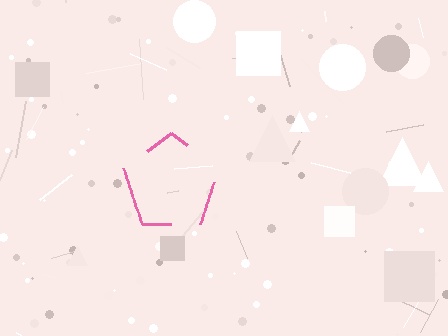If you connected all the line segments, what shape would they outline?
They would outline a pentagon.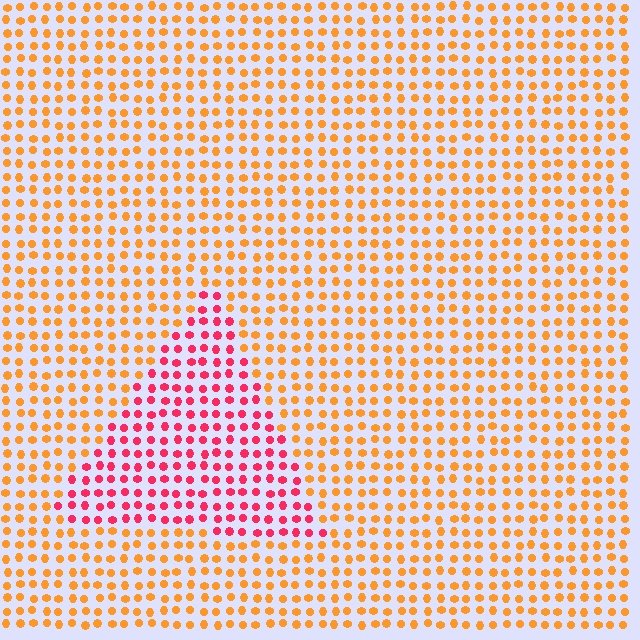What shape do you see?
I see a triangle.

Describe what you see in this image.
The image is filled with small orange elements in a uniform arrangement. A triangle-shaped region is visible where the elements are tinted to a slightly different hue, forming a subtle color boundary.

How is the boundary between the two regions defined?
The boundary is defined purely by a slight shift in hue (about 47 degrees). Spacing, size, and orientation are identical on both sides.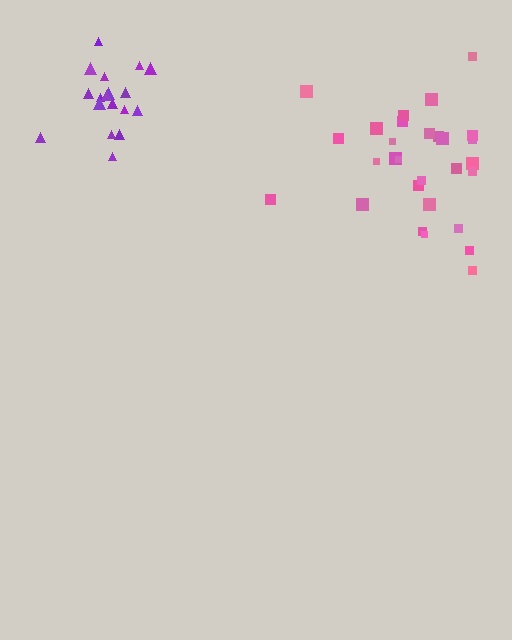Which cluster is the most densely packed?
Purple.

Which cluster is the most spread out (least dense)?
Pink.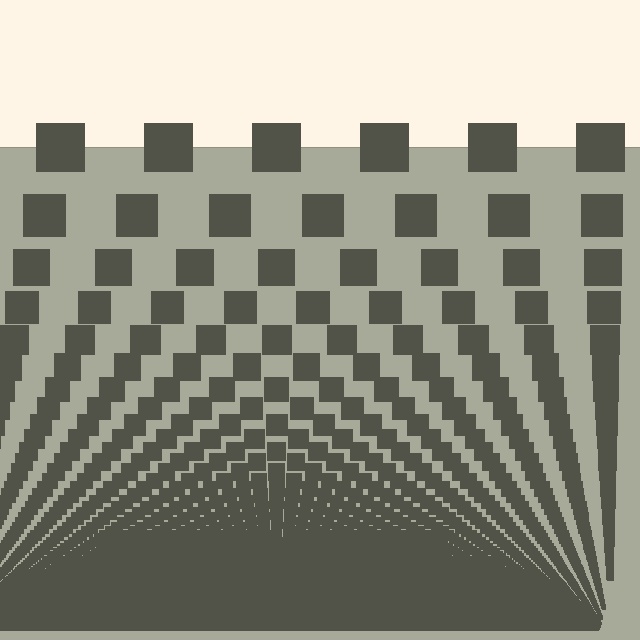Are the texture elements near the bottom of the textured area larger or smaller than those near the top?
Smaller. The gradient is inverted — elements near the bottom are smaller and denser.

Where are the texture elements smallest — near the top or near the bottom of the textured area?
Near the bottom.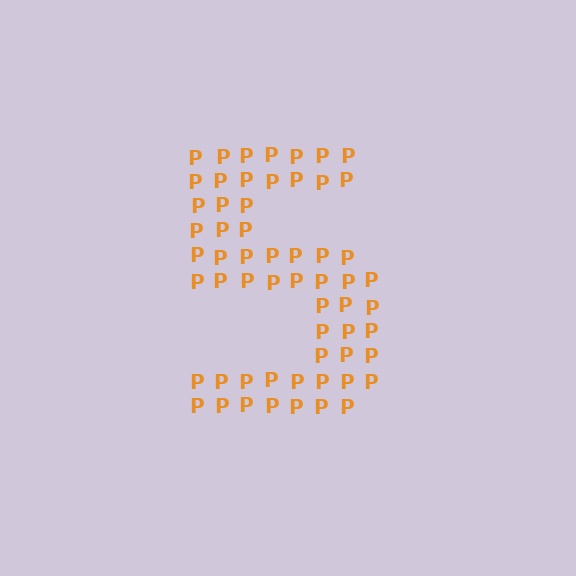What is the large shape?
The large shape is the digit 5.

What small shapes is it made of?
It is made of small letter P's.